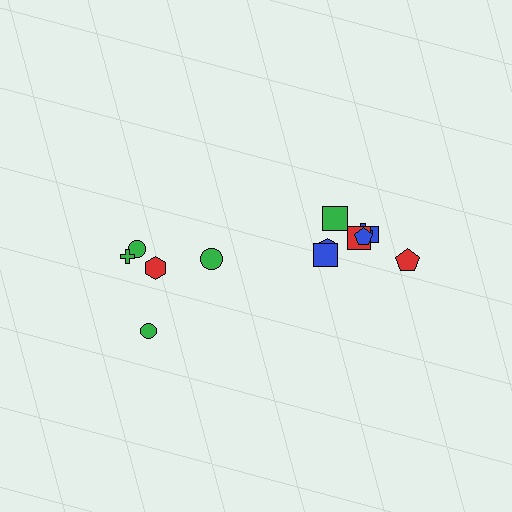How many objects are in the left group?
There are 5 objects.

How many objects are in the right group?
There are 8 objects.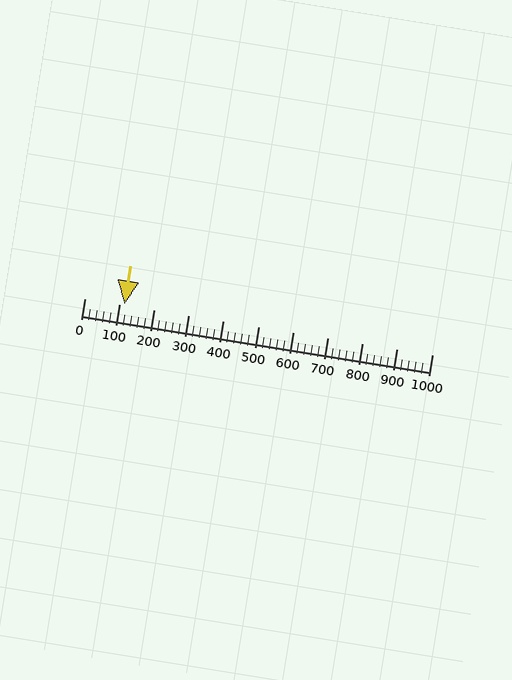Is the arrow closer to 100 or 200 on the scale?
The arrow is closer to 100.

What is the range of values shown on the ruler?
The ruler shows values from 0 to 1000.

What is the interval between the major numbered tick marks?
The major tick marks are spaced 100 units apart.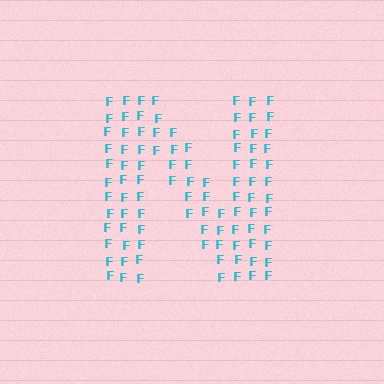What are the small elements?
The small elements are letter F's.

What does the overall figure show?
The overall figure shows the letter N.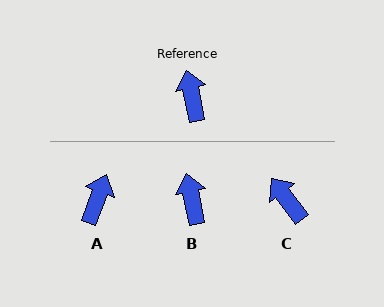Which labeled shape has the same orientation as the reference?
B.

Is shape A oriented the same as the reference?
No, it is off by about 31 degrees.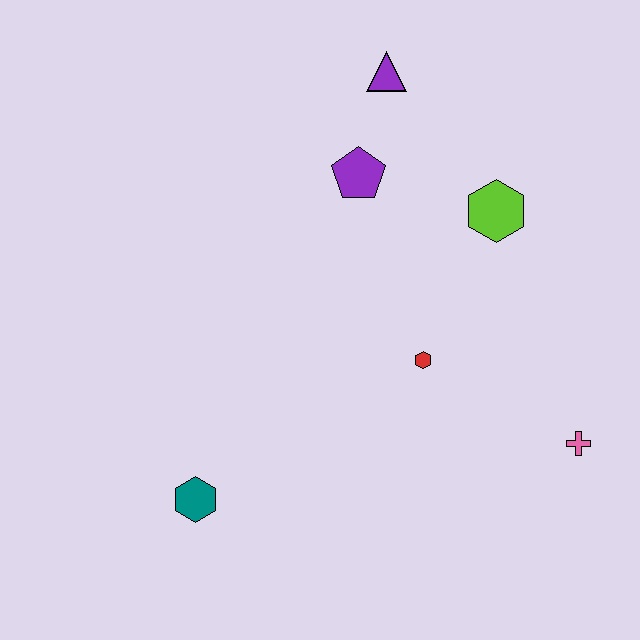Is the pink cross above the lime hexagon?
No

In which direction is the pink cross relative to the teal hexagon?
The pink cross is to the right of the teal hexagon.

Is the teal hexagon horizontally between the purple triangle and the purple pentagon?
No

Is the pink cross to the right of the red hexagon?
Yes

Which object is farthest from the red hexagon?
The purple triangle is farthest from the red hexagon.